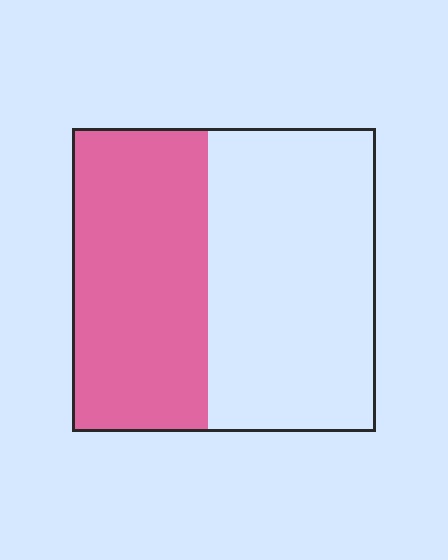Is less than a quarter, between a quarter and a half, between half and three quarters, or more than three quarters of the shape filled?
Between a quarter and a half.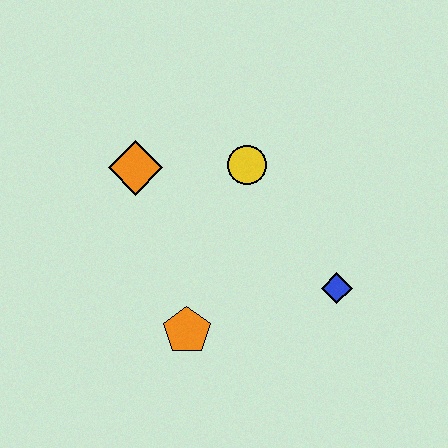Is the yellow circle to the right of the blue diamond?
No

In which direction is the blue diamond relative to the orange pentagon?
The blue diamond is to the right of the orange pentagon.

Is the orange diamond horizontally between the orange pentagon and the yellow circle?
No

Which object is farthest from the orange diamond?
The blue diamond is farthest from the orange diamond.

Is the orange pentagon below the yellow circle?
Yes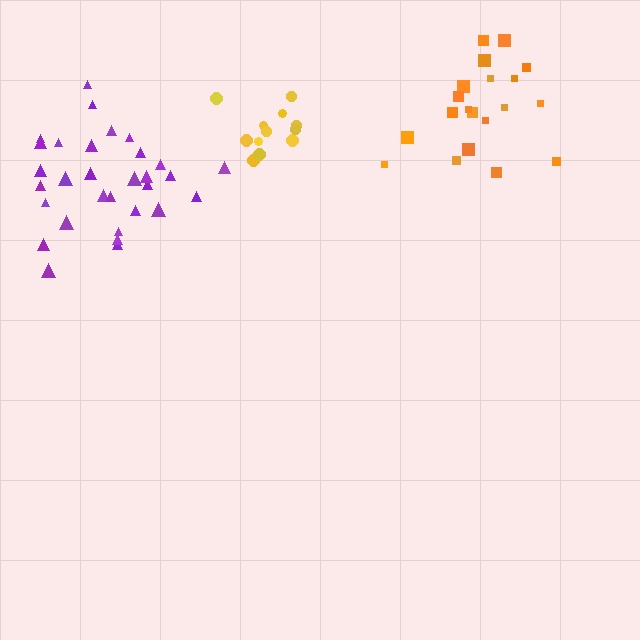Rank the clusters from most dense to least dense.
orange, purple, yellow.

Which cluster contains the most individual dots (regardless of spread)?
Purple (31).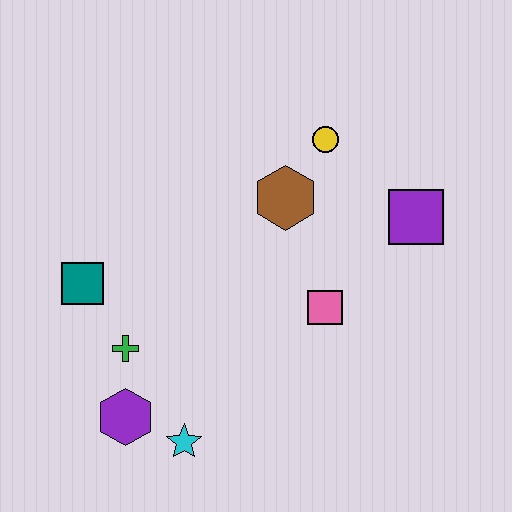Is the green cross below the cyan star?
No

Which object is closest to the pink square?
The brown hexagon is closest to the pink square.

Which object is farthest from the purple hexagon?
The purple square is farthest from the purple hexagon.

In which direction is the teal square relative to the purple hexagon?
The teal square is above the purple hexagon.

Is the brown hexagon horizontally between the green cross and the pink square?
Yes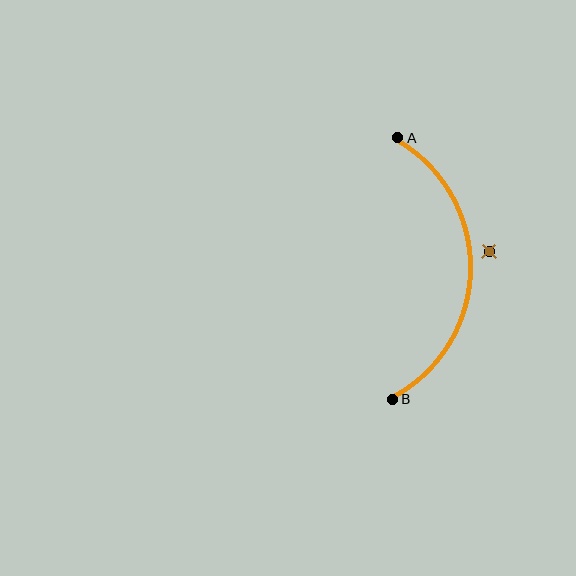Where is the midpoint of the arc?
The arc midpoint is the point on the curve farthest from the straight line joining A and B. It sits to the right of that line.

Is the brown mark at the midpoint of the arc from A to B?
No — the brown mark does not lie on the arc at all. It sits slightly outside the curve.